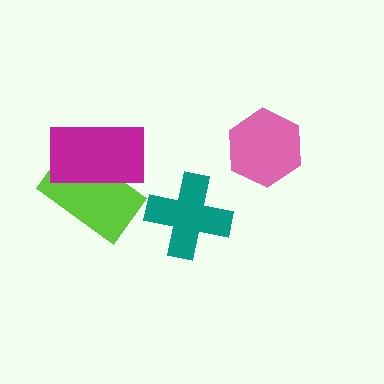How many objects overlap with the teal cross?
0 objects overlap with the teal cross.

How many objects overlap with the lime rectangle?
1 object overlaps with the lime rectangle.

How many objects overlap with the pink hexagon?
0 objects overlap with the pink hexagon.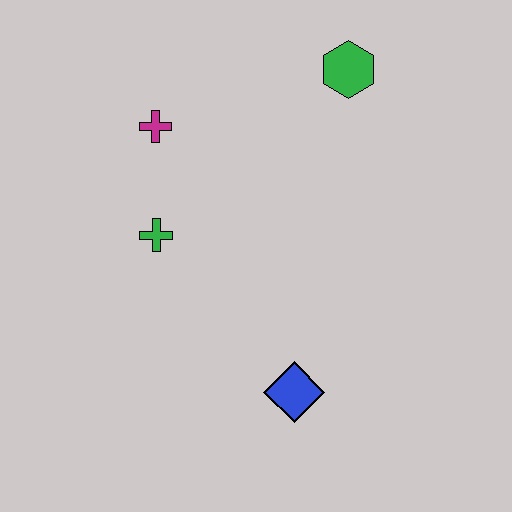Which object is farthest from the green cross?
The green hexagon is farthest from the green cross.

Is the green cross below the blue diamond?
No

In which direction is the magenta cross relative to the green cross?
The magenta cross is above the green cross.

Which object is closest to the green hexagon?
The magenta cross is closest to the green hexagon.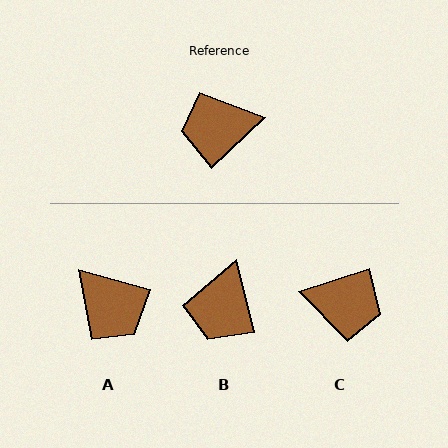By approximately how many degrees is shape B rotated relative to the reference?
Approximately 60 degrees counter-clockwise.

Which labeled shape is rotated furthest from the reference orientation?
C, about 155 degrees away.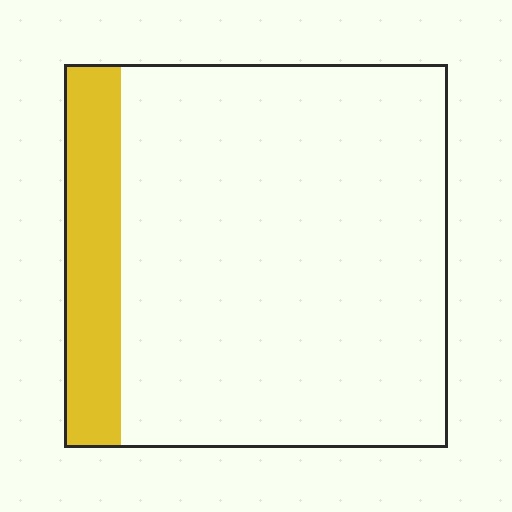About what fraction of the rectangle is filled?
About one sixth (1/6).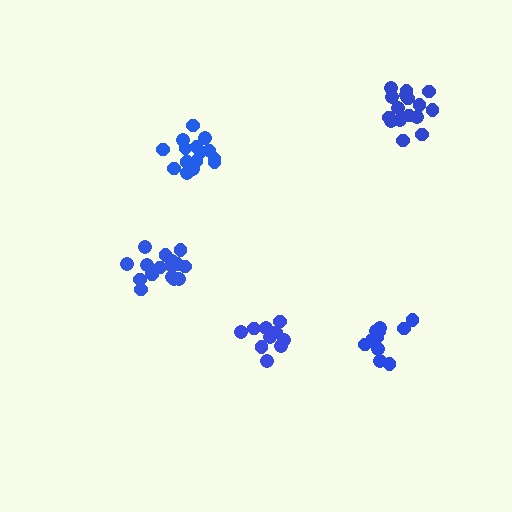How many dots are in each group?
Group 1: 16 dots, Group 2: 11 dots, Group 3: 11 dots, Group 4: 16 dots, Group 5: 17 dots (71 total).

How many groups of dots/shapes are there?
There are 5 groups.